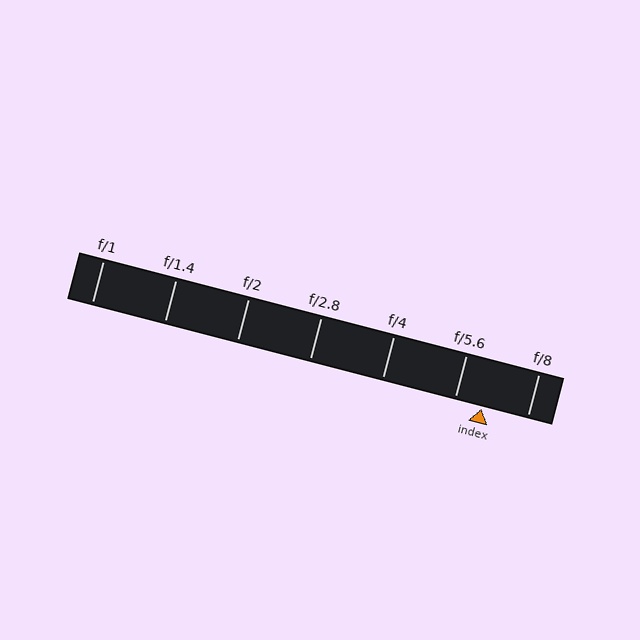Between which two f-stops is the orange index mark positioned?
The index mark is between f/5.6 and f/8.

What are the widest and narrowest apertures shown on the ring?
The widest aperture shown is f/1 and the narrowest is f/8.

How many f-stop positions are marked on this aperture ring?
There are 7 f-stop positions marked.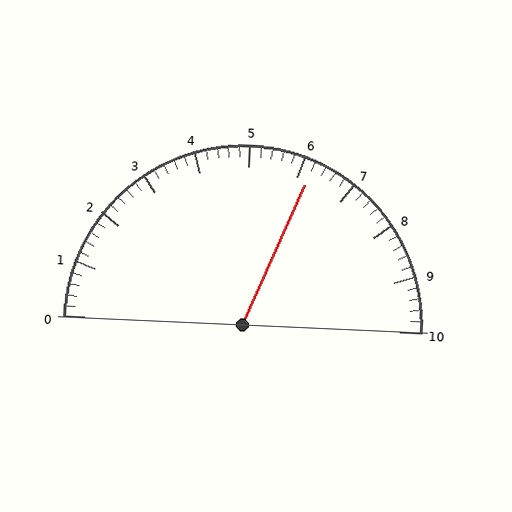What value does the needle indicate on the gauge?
The needle indicates approximately 6.2.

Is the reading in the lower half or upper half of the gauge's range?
The reading is in the upper half of the range (0 to 10).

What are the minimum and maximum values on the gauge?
The gauge ranges from 0 to 10.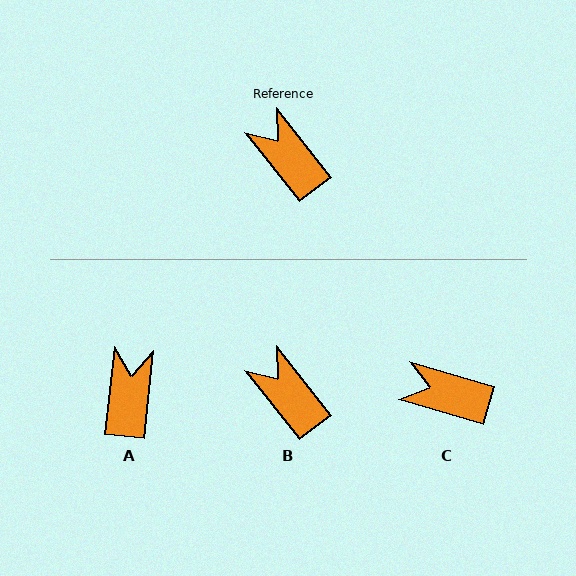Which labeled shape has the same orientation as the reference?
B.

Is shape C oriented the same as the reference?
No, it is off by about 35 degrees.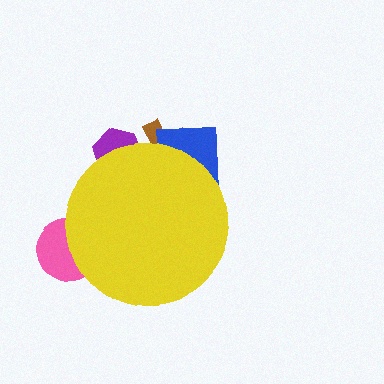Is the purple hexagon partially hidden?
Yes, the purple hexagon is partially hidden behind the yellow circle.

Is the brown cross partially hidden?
Yes, the brown cross is partially hidden behind the yellow circle.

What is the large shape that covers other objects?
A yellow circle.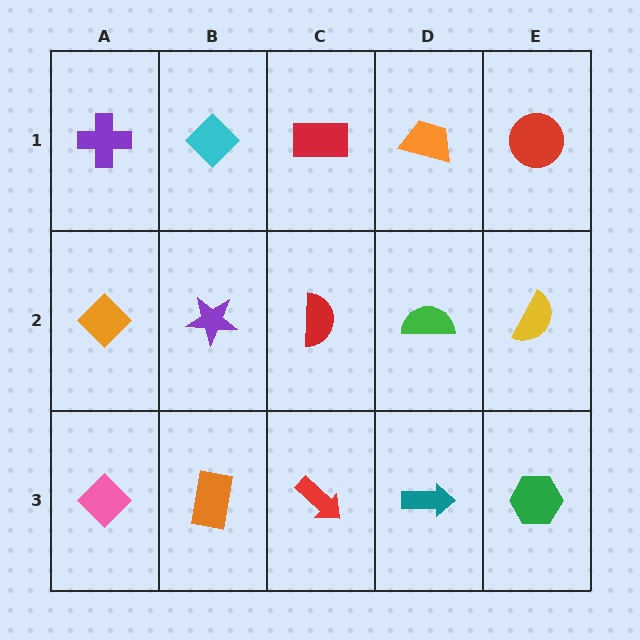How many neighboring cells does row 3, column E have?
2.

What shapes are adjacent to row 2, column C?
A red rectangle (row 1, column C), a red arrow (row 3, column C), a purple star (row 2, column B), a green semicircle (row 2, column D).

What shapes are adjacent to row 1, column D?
A green semicircle (row 2, column D), a red rectangle (row 1, column C), a red circle (row 1, column E).